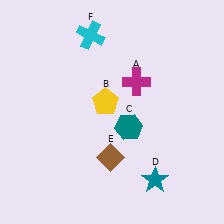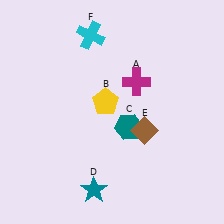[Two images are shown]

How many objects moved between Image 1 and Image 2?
2 objects moved between the two images.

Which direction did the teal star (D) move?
The teal star (D) moved left.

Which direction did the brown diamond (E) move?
The brown diamond (E) moved right.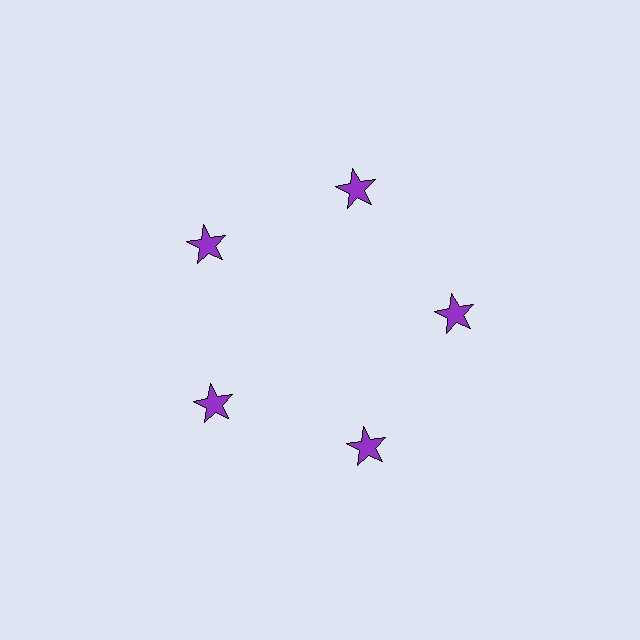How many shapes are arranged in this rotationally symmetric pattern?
There are 5 shapes, arranged in 5 groups of 1.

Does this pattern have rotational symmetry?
Yes, this pattern has 5-fold rotational symmetry. It looks the same after rotating 72 degrees around the center.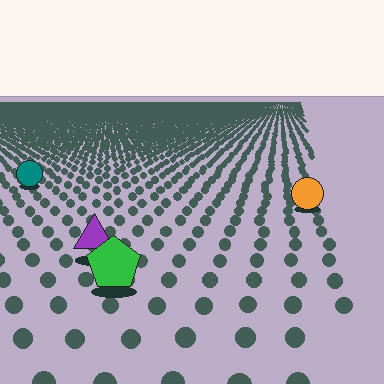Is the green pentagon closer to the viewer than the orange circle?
Yes. The green pentagon is closer — you can tell from the texture gradient: the ground texture is coarser near it.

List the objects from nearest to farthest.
From nearest to farthest: the green pentagon, the purple triangle, the orange circle, the teal circle.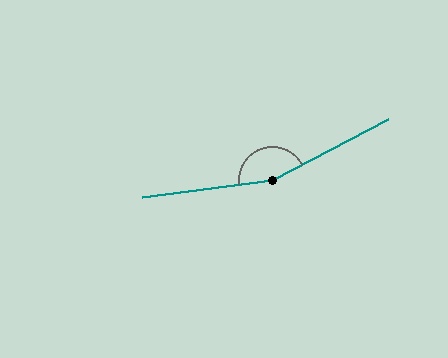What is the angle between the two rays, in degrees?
Approximately 160 degrees.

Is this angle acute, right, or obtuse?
It is obtuse.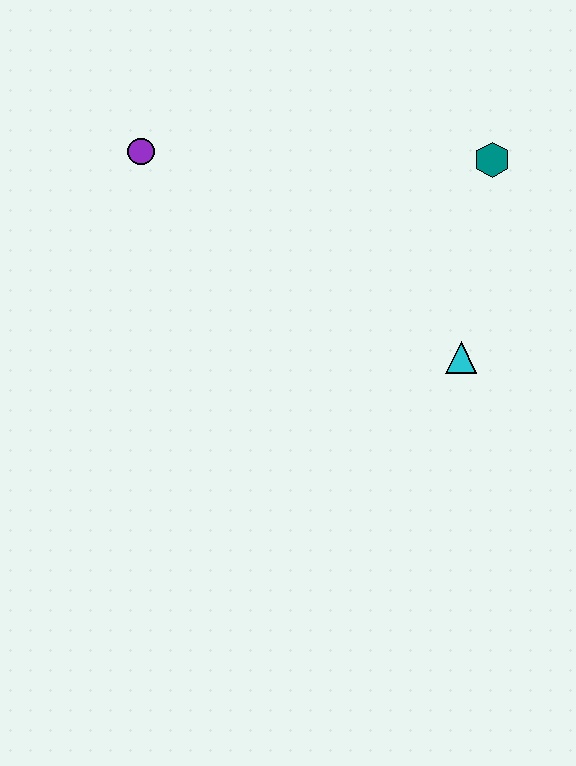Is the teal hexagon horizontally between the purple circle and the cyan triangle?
No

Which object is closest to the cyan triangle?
The teal hexagon is closest to the cyan triangle.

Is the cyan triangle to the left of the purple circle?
No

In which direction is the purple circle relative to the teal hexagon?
The purple circle is to the left of the teal hexagon.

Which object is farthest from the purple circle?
The cyan triangle is farthest from the purple circle.